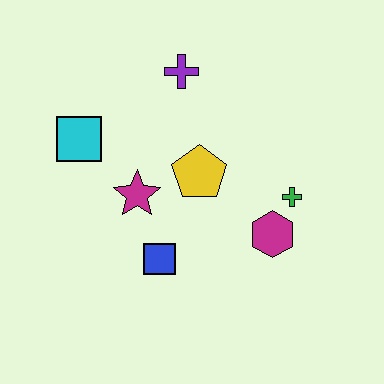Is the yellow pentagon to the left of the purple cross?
No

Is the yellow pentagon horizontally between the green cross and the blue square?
Yes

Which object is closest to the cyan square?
The magenta star is closest to the cyan square.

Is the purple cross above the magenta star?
Yes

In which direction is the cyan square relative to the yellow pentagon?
The cyan square is to the left of the yellow pentagon.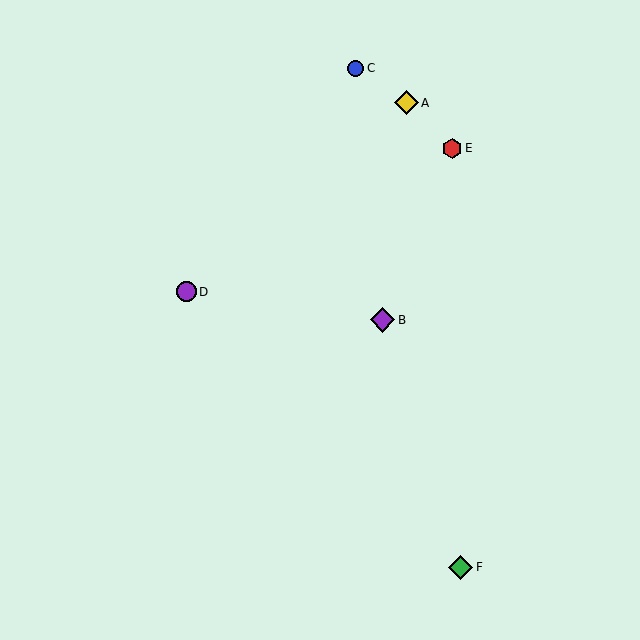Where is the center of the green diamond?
The center of the green diamond is at (461, 567).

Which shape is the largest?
The purple diamond (labeled B) is the largest.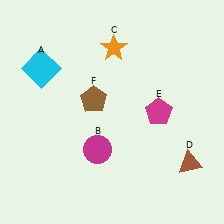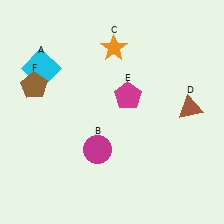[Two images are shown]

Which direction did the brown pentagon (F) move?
The brown pentagon (F) moved left.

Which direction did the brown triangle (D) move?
The brown triangle (D) moved up.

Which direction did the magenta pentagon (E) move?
The magenta pentagon (E) moved left.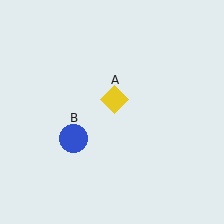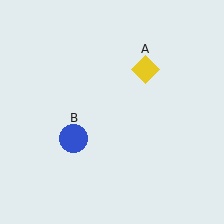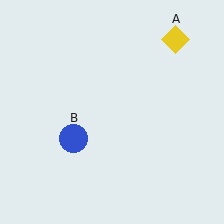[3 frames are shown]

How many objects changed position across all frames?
1 object changed position: yellow diamond (object A).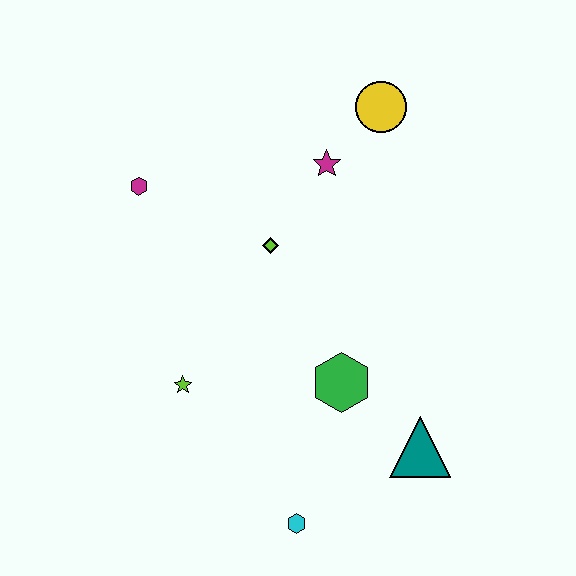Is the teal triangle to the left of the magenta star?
No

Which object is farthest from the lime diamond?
The cyan hexagon is farthest from the lime diamond.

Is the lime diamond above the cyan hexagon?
Yes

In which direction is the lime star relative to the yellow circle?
The lime star is below the yellow circle.